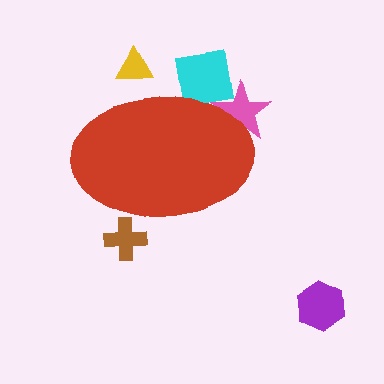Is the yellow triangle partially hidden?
Yes, the yellow triangle is partially hidden behind the red ellipse.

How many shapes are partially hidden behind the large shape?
4 shapes are partially hidden.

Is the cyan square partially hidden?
Yes, the cyan square is partially hidden behind the red ellipse.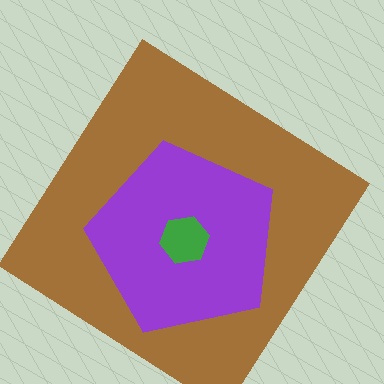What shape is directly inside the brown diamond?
The purple pentagon.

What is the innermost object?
The green hexagon.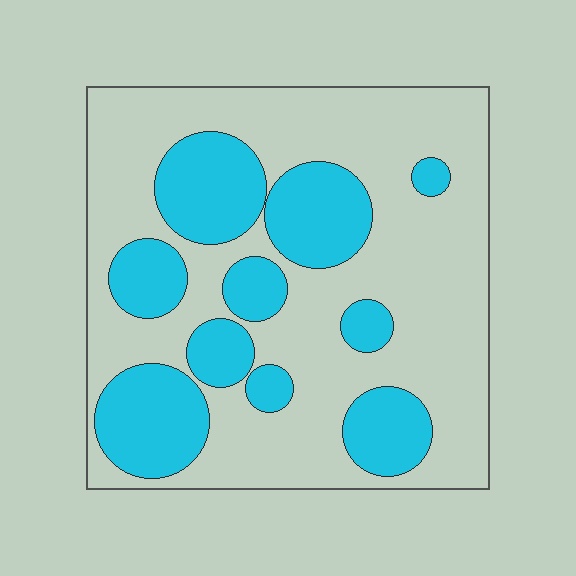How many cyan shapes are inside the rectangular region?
10.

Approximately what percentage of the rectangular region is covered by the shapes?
Approximately 35%.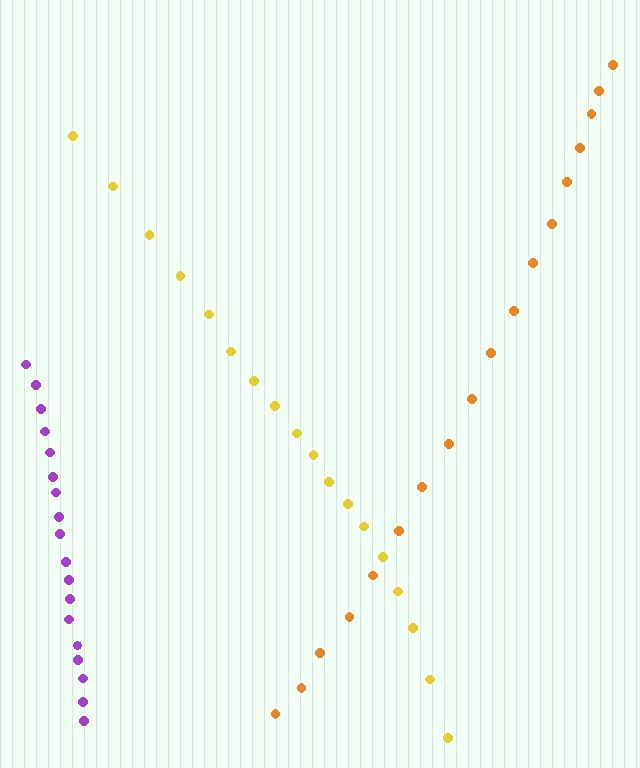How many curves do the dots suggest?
There are 3 distinct paths.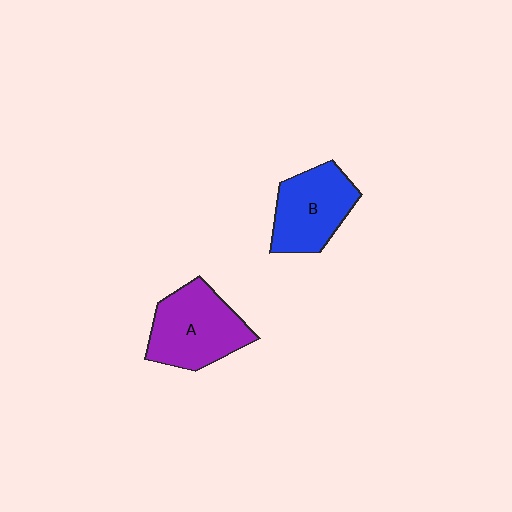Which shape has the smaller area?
Shape B (blue).